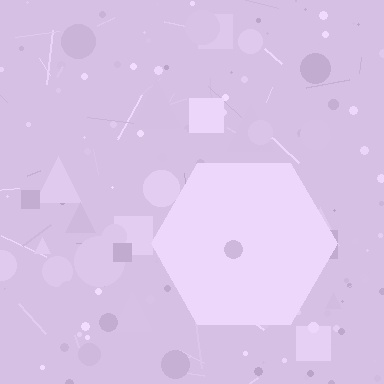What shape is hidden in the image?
A hexagon is hidden in the image.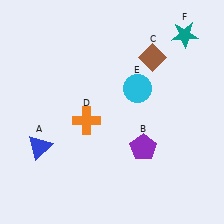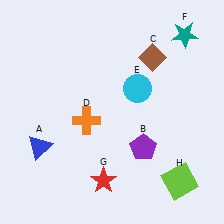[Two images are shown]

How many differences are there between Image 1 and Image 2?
There are 2 differences between the two images.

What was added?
A red star (G), a lime square (H) were added in Image 2.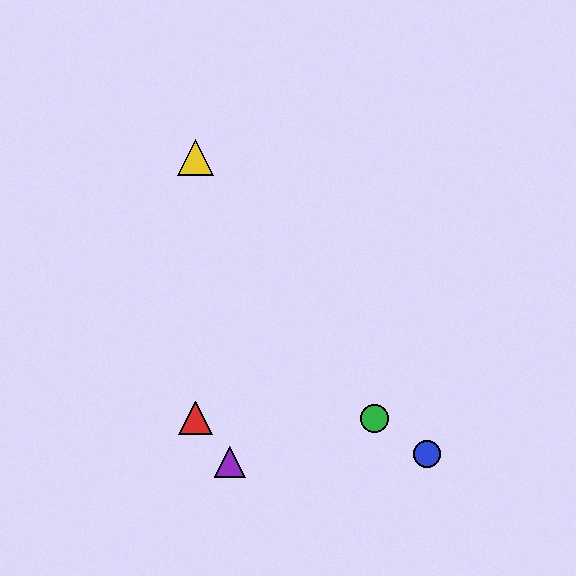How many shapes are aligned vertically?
2 shapes (the red triangle, the yellow triangle) are aligned vertically.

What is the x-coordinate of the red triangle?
The red triangle is at x≈195.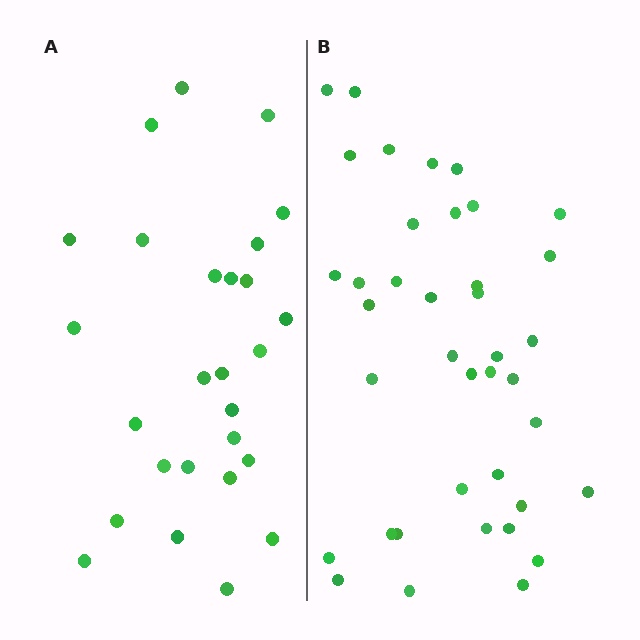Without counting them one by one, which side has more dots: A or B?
Region B (the right region) has more dots.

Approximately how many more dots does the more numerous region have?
Region B has roughly 12 or so more dots than region A.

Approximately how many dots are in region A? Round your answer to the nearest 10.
About 30 dots. (The exact count is 27, which rounds to 30.)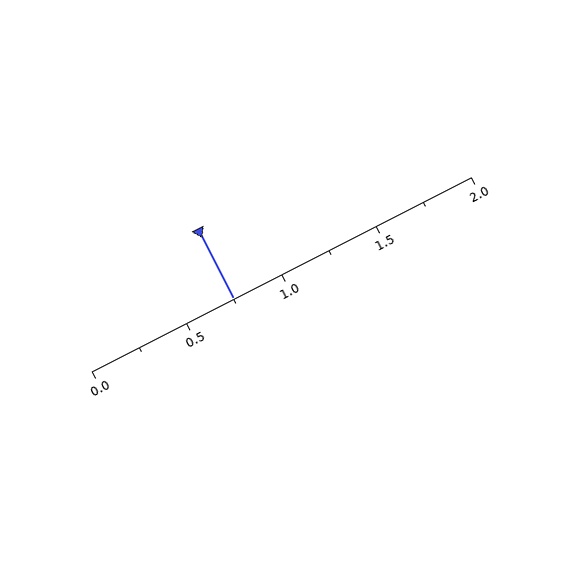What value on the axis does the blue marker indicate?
The marker indicates approximately 0.75.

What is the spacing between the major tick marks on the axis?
The major ticks are spaced 0.5 apart.